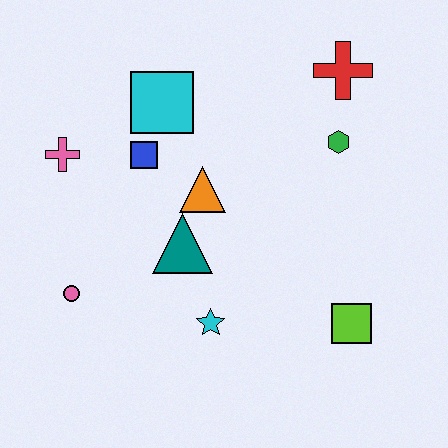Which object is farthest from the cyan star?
The red cross is farthest from the cyan star.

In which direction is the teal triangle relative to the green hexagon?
The teal triangle is to the left of the green hexagon.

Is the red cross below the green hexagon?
No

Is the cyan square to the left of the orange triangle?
Yes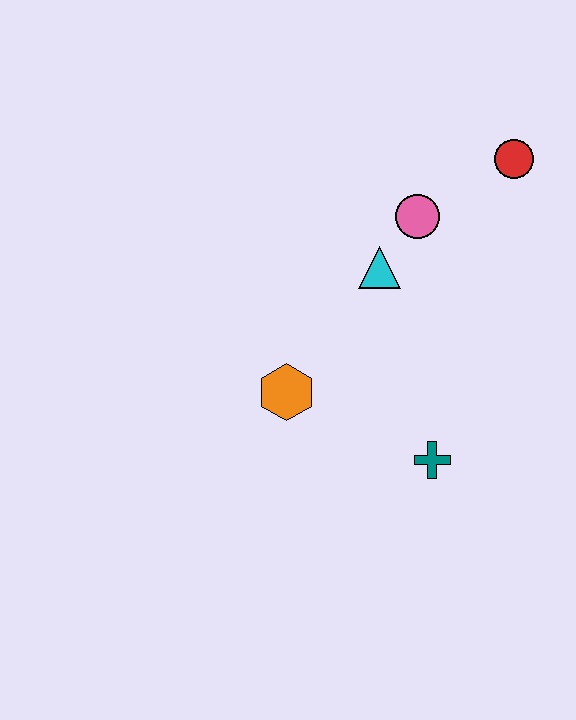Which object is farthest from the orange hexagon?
The red circle is farthest from the orange hexagon.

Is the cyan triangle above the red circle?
No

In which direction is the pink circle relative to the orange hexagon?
The pink circle is above the orange hexagon.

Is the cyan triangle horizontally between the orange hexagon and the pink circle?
Yes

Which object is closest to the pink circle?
The cyan triangle is closest to the pink circle.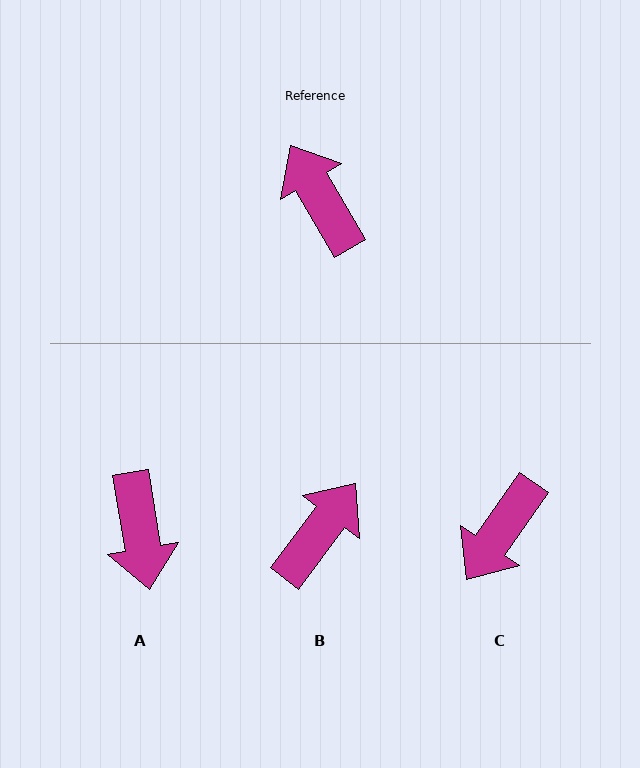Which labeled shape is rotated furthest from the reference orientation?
A, about 159 degrees away.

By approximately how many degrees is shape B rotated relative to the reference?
Approximately 67 degrees clockwise.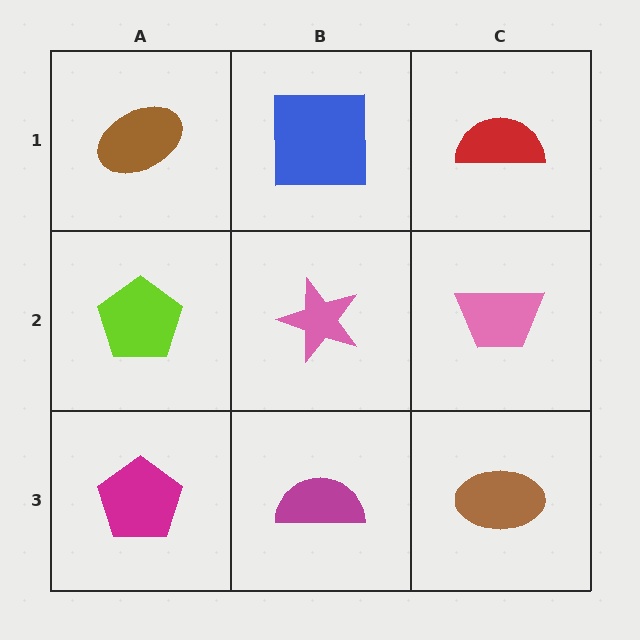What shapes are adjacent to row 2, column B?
A blue square (row 1, column B), a magenta semicircle (row 3, column B), a lime pentagon (row 2, column A), a pink trapezoid (row 2, column C).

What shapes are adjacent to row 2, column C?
A red semicircle (row 1, column C), a brown ellipse (row 3, column C), a pink star (row 2, column B).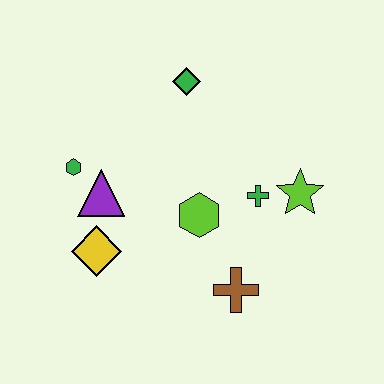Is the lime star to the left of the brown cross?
No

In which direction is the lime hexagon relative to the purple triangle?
The lime hexagon is to the right of the purple triangle.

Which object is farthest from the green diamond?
The brown cross is farthest from the green diamond.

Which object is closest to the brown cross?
The lime hexagon is closest to the brown cross.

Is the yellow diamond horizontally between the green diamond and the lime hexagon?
No